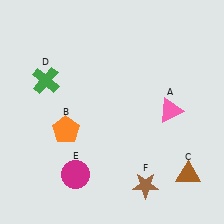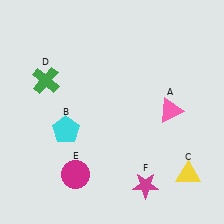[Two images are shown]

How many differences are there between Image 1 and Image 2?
There are 3 differences between the two images.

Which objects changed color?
B changed from orange to cyan. C changed from brown to yellow. F changed from brown to magenta.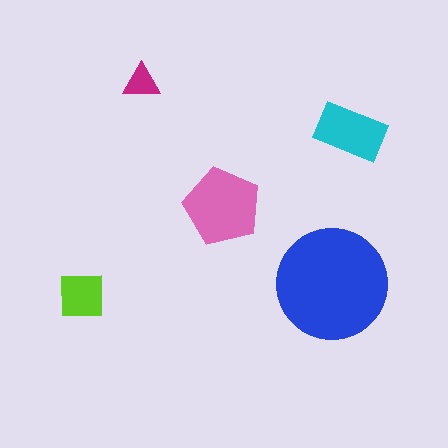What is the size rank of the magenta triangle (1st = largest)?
5th.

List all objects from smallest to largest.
The magenta triangle, the lime square, the cyan rectangle, the pink pentagon, the blue circle.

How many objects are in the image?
There are 5 objects in the image.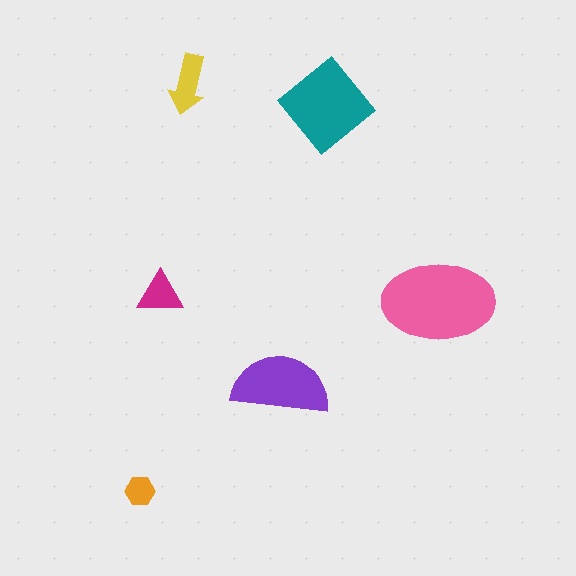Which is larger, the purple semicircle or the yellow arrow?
The purple semicircle.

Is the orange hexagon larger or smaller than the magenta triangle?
Smaller.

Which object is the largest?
The pink ellipse.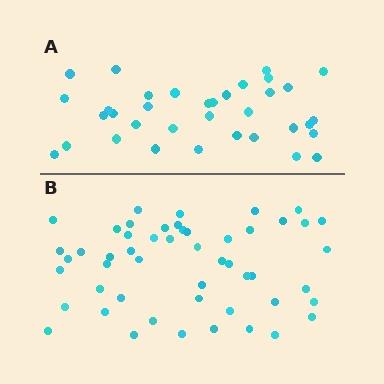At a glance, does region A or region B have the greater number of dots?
Region B (the bottom region) has more dots.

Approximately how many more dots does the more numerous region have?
Region B has approximately 15 more dots than region A.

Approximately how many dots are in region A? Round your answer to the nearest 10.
About 40 dots. (The exact count is 35, which rounds to 40.)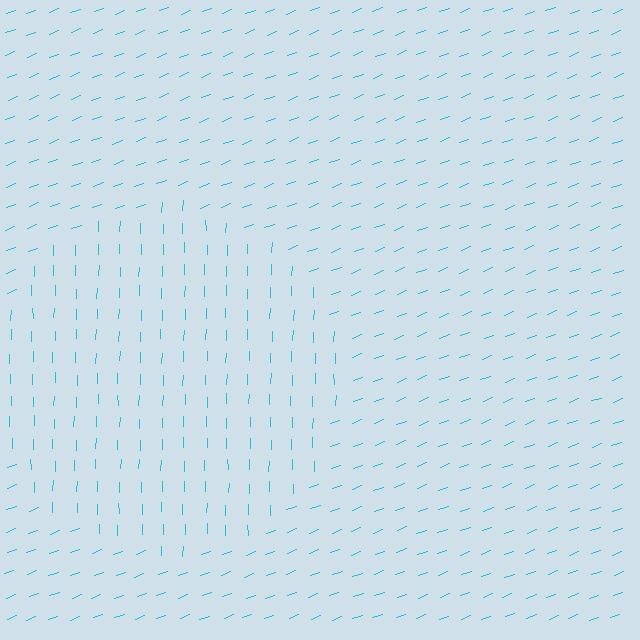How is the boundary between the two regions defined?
The boundary is defined purely by a change in line orientation (approximately 68 degrees difference). All lines are the same color and thickness.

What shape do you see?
I see a circle.